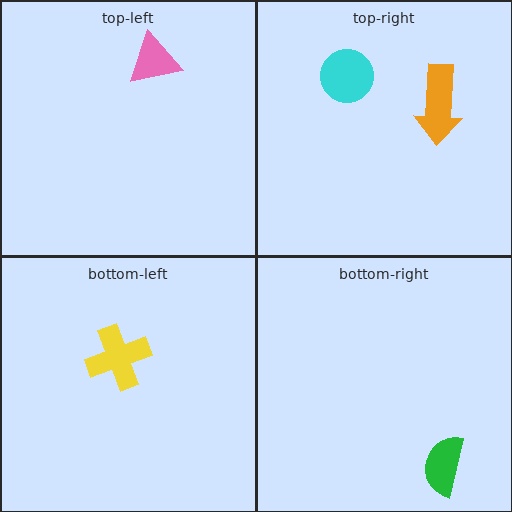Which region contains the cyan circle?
The top-right region.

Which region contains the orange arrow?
The top-right region.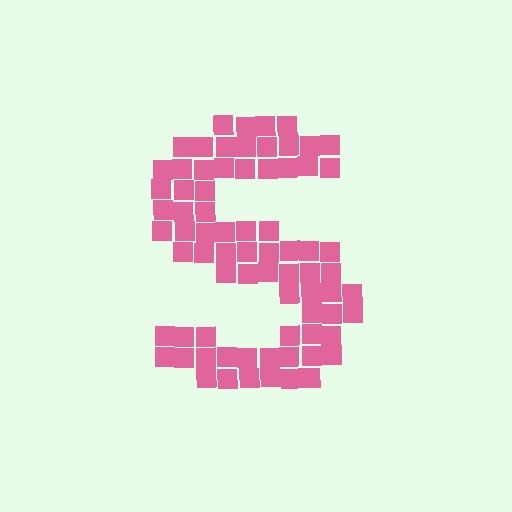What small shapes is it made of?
It is made of small squares.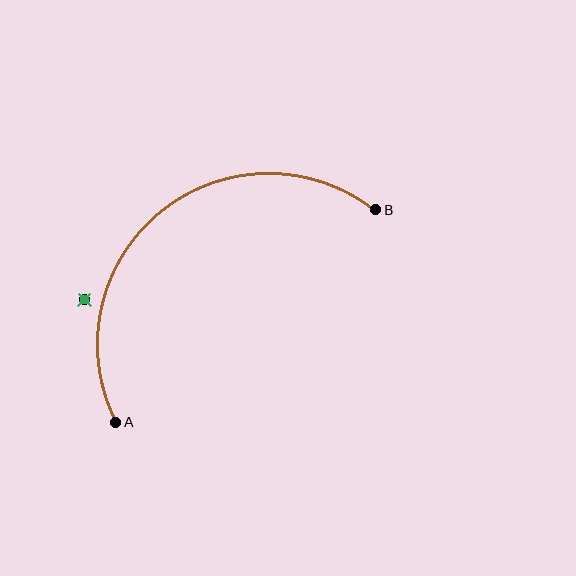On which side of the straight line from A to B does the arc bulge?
The arc bulges above and to the left of the straight line connecting A and B.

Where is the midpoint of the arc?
The arc midpoint is the point on the curve farthest from the straight line joining A and B. It sits above and to the left of that line.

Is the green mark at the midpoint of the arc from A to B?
No — the green mark does not lie on the arc at all. It sits slightly outside the curve.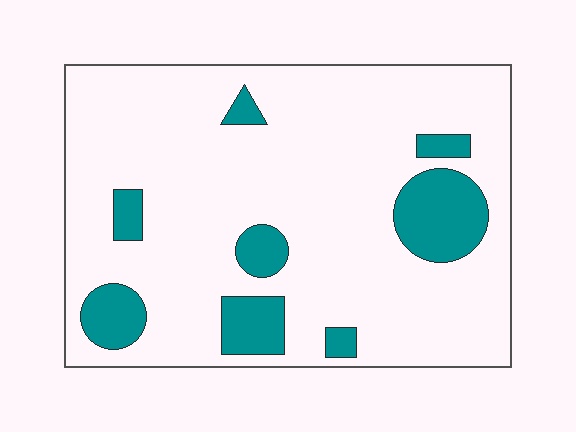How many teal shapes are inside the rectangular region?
8.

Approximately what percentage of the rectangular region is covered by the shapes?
Approximately 15%.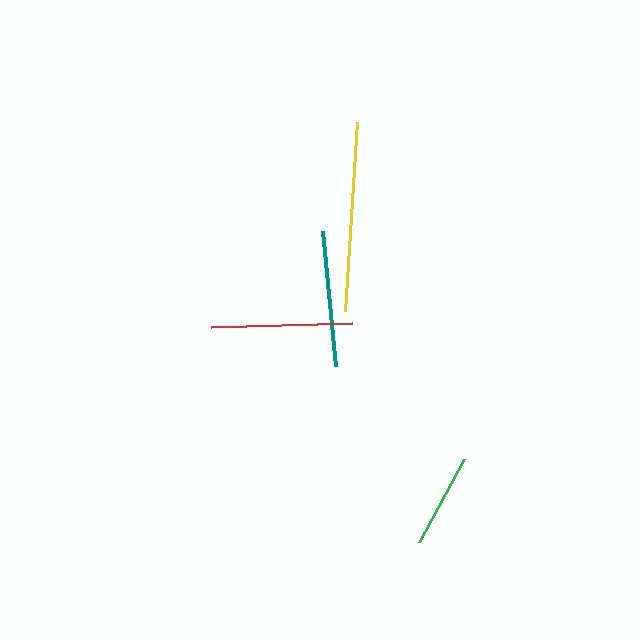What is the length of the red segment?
The red segment is approximately 141 pixels long.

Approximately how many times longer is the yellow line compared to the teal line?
The yellow line is approximately 1.4 times the length of the teal line.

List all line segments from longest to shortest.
From longest to shortest: yellow, red, teal, green.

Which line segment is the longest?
The yellow line is the longest at approximately 190 pixels.